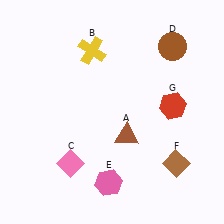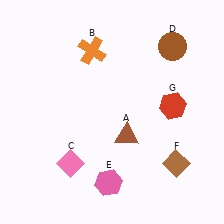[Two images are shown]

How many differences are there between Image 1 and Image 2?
There is 1 difference between the two images.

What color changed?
The cross (B) changed from yellow in Image 1 to orange in Image 2.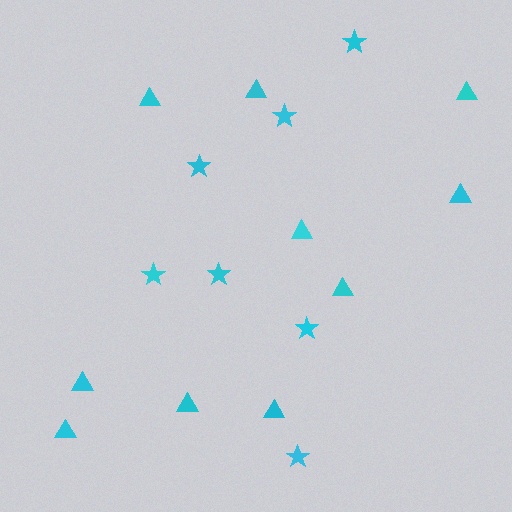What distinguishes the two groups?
There are 2 groups: one group of triangles (10) and one group of stars (7).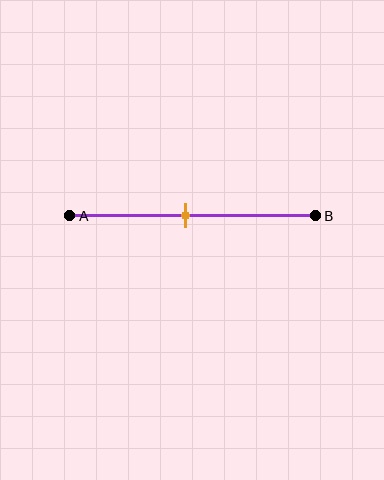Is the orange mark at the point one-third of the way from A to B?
No, the mark is at about 45% from A, not at the 33% one-third point.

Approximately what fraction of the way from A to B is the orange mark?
The orange mark is approximately 45% of the way from A to B.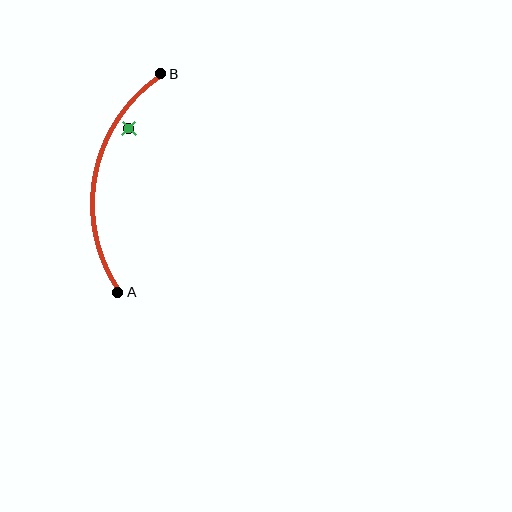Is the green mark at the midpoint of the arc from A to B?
No — the green mark does not lie on the arc at all. It sits slightly inside the curve.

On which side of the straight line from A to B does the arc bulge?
The arc bulges to the left of the straight line connecting A and B.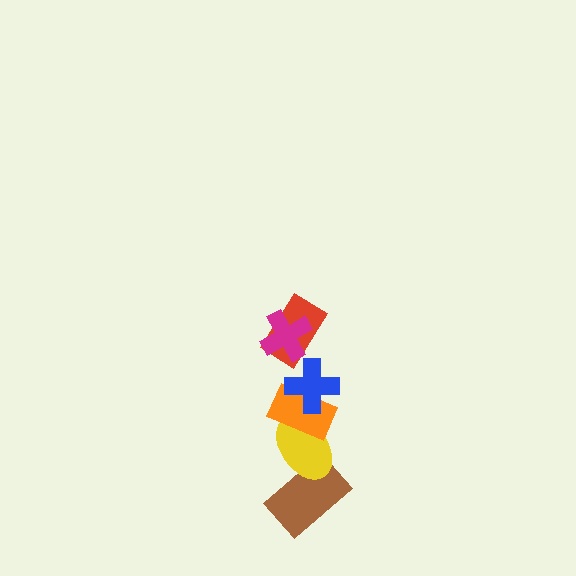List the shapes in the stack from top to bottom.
From top to bottom: the magenta cross, the red rectangle, the blue cross, the orange rectangle, the yellow ellipse, the brown rectangle.